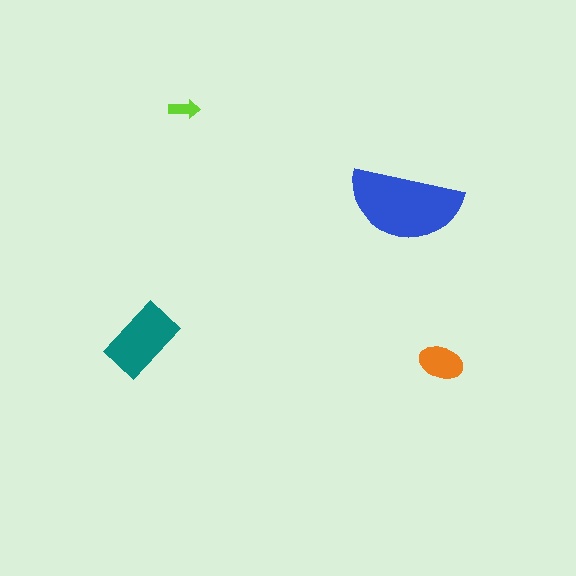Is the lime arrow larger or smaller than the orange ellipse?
Smaller.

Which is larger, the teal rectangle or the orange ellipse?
The teal rectangle.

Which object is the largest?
The blue semicircle.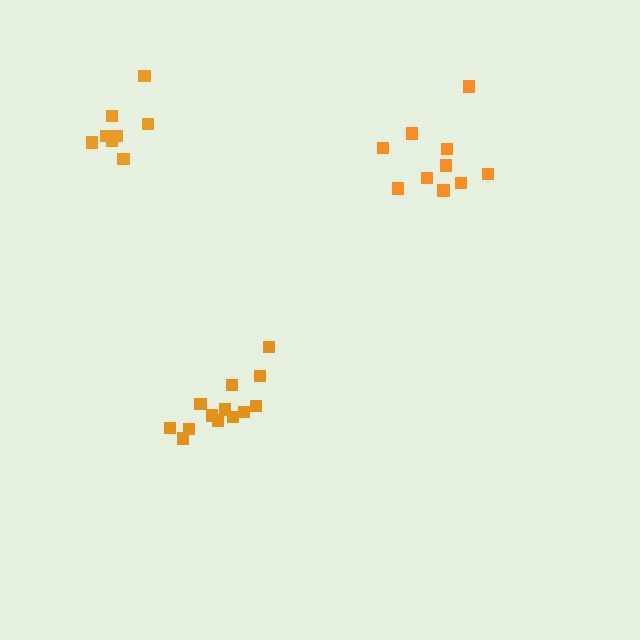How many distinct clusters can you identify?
There are 3 distinct clusters.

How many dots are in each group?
Group 1: 13 dots, Group 2: 8 dots, Group 3: 10 dots (31 total).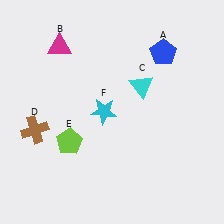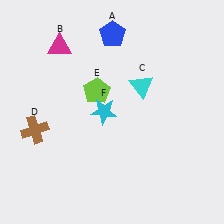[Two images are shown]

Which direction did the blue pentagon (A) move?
The blue pentagon (A) moved left.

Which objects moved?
The objects that moved are: the blue pentagon (A), the lime pentagon (E).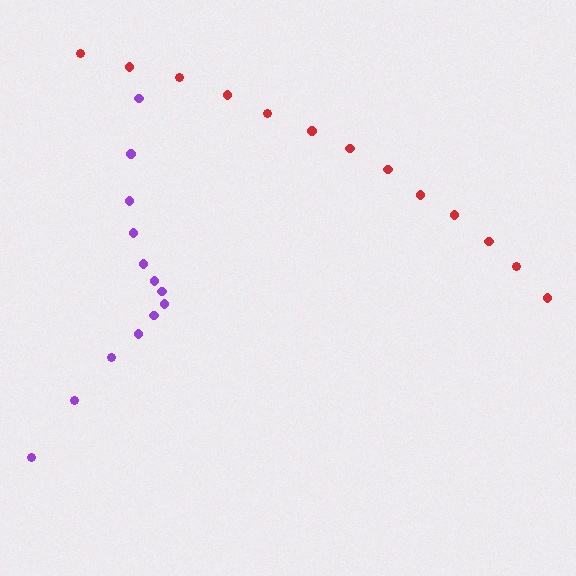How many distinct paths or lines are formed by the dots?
There are 2 distinct paths.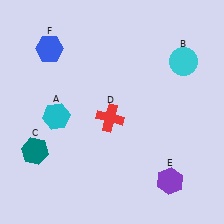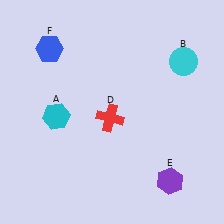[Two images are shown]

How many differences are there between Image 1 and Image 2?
There is 1 difference between the two images.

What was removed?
The teal hexagon (C) was removed in Image 2.